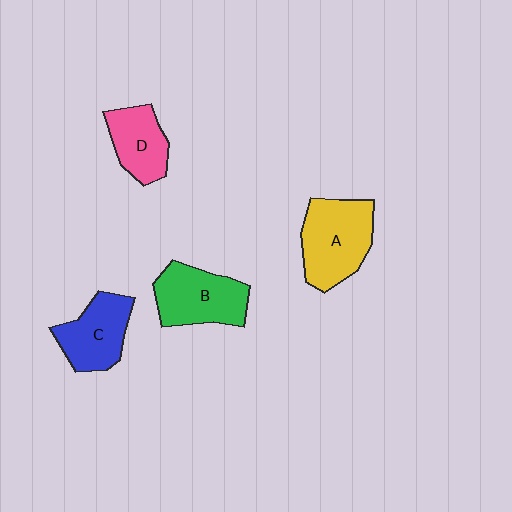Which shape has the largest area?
Shape A (yellow).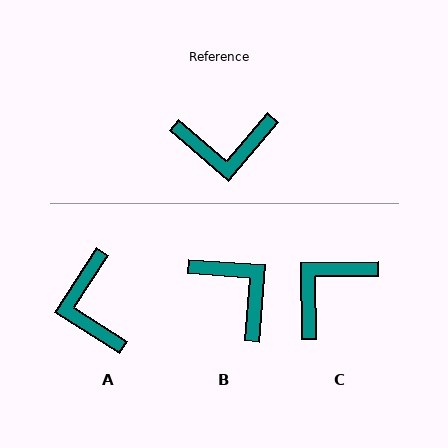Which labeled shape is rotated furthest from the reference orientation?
C, about 139 degrees away.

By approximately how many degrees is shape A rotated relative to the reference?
Approximately 82 degrees clockwise.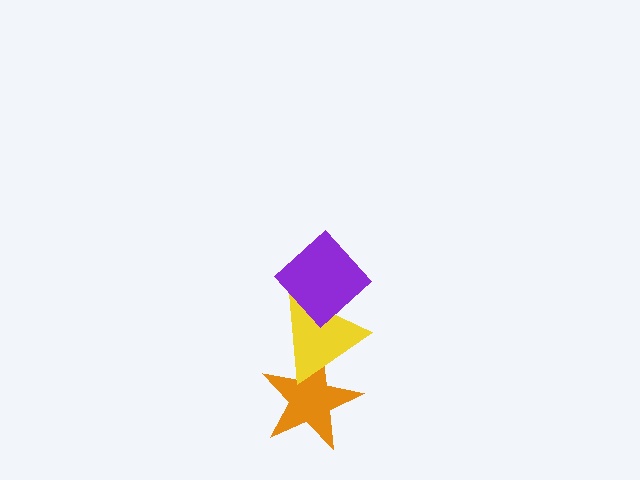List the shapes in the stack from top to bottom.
From top to bottom: the purple diamond, the yellow triangle, the orange star.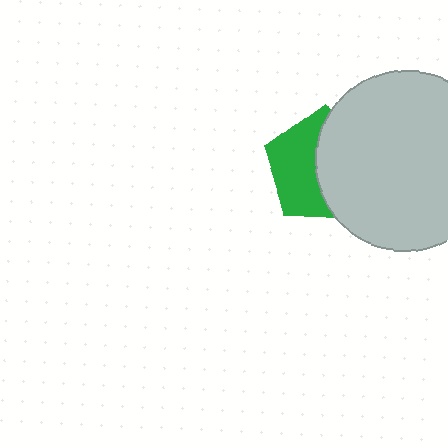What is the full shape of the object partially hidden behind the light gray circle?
The partially hidden object is a green pentagon.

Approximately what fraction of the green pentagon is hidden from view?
Roughly 53% of the green pentagon is hidden behind the light gray circle.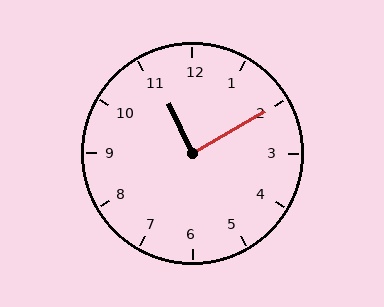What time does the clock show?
11:10.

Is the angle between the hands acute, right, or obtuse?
It is right.